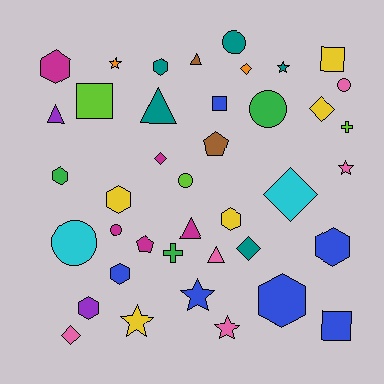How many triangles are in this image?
There are 5 triangles.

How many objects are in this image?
There are 40 objects.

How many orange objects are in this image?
There are 2 orange objects.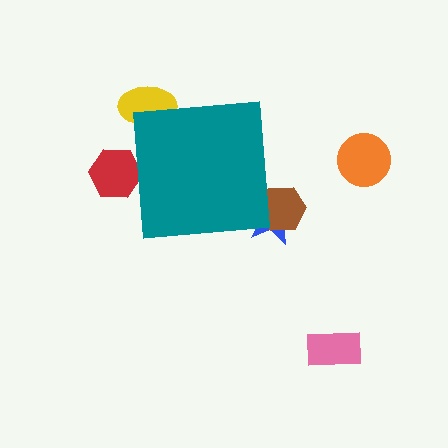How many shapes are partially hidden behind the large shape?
4 shapes are partially hidden.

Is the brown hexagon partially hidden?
Yes, the brown hexagon is partially hidden behind the teal square.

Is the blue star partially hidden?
Yes, the blue star is partially hidden behind the teal square.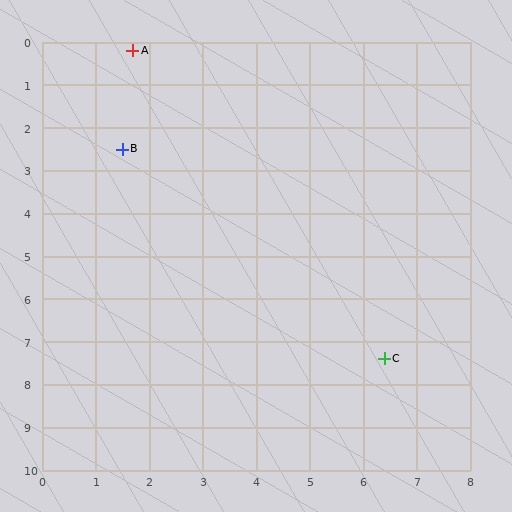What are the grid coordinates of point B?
Point B is at approximately (1.5, 2.5).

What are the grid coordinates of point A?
Point A is at approximately (1.7, 0.2).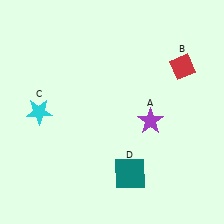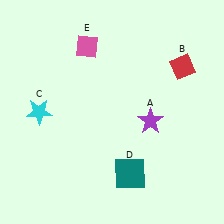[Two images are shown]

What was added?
A pink diamond (E) was added in Image 2.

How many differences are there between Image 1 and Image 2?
There is 1 difference between the two images.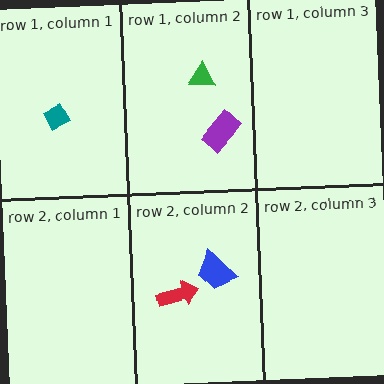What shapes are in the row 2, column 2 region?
The red arrow, the blue trapezoid.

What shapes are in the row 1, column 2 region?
The purple rectangle, the green triangle.